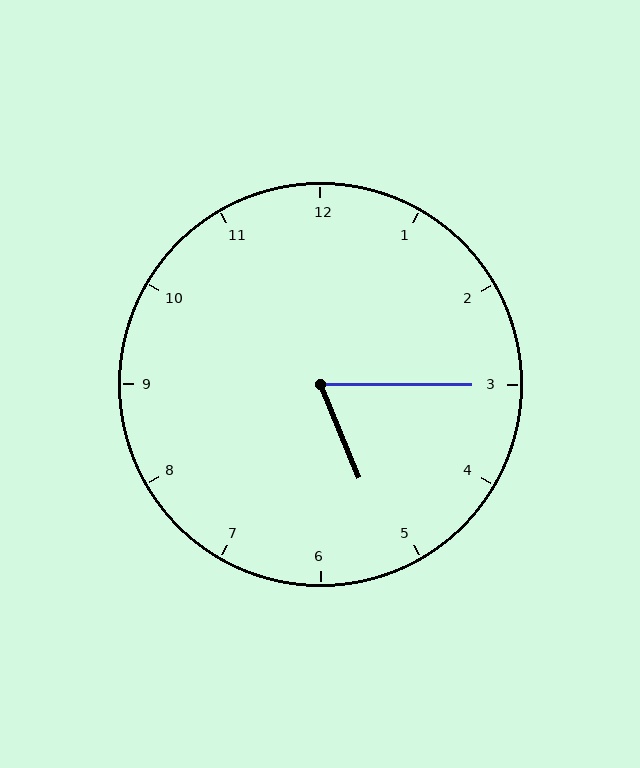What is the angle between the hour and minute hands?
Approximately 68 degrees.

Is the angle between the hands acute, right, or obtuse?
It is acute.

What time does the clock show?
5:15.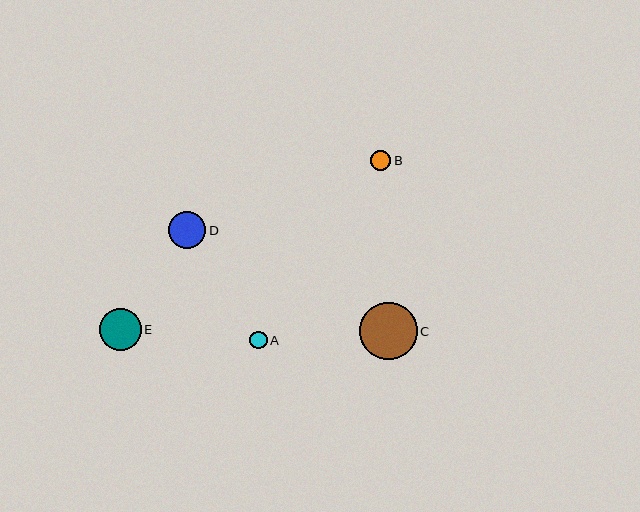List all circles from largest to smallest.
From largest to smallest: C, E, D, B, A.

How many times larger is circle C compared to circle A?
Circle C is approximately 3.3 times the size of circle A.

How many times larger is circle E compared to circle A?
Circle E is approximately 2.4 times the size of circle A.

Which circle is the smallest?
Circle A is the smallest with a size of approximately 17 pixels.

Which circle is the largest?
Circle C is the largest with a size of approximately 57 pixels.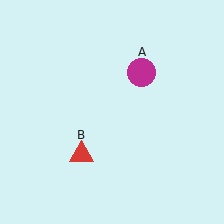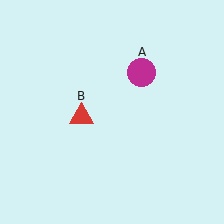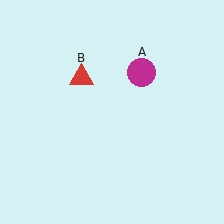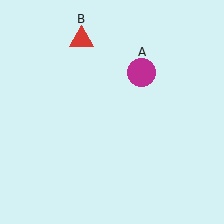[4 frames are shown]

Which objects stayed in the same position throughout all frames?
Magenta circle (object A) remained stationary.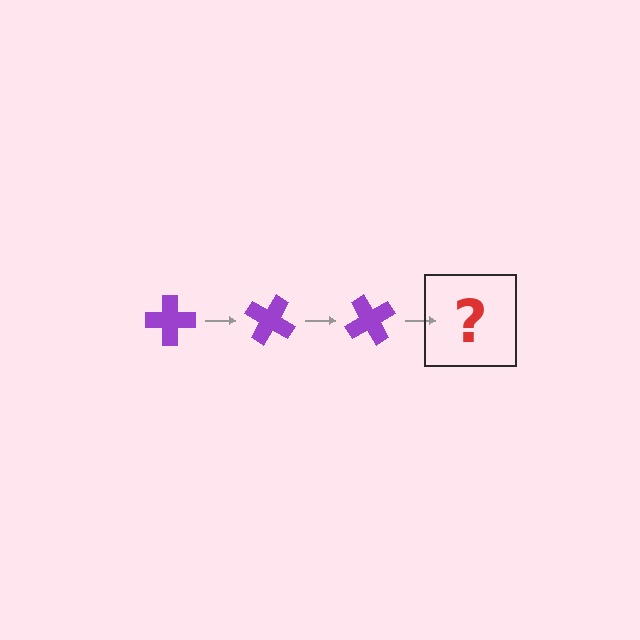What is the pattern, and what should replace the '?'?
The pattern is that the cross rotates 30 degrees each step. The '?' should be a purple cross rotated 90 degrees.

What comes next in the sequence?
The next element should be a purple cross rotated 90 degrees.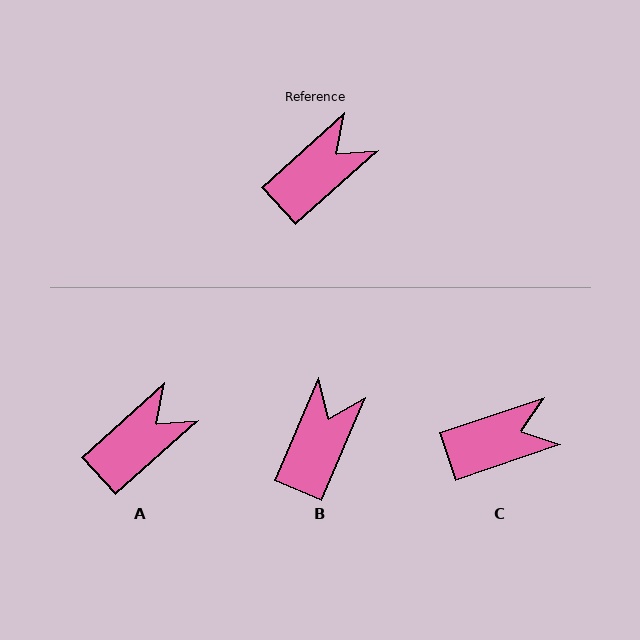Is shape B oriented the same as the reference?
No, it is off by about 25 degrees.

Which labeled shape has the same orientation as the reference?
A.